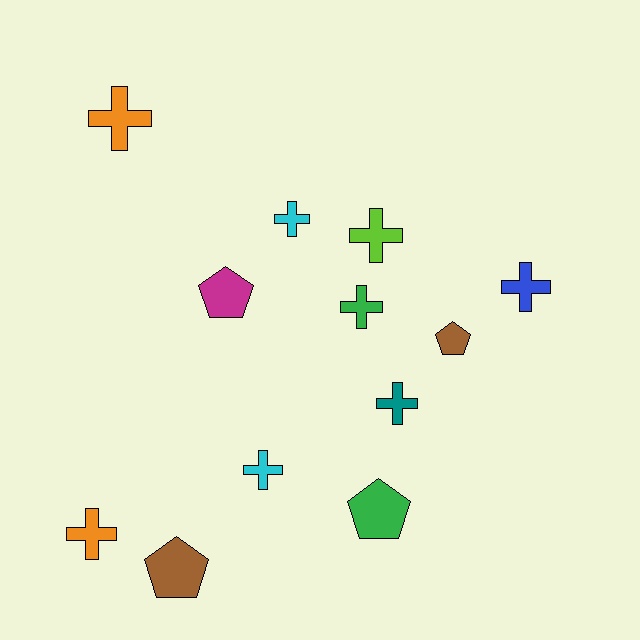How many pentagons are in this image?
There are 4 pentagons.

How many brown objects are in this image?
There are 2 brown objects.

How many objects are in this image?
There are 12 objects.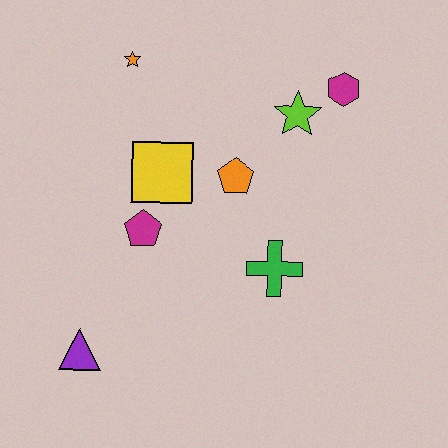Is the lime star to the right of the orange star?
Yes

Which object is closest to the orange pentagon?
The yellow square is closest to the orange pentagon.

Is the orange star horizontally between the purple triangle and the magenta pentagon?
Yes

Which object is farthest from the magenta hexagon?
The purple triangle is farthest from the magenta hexagon.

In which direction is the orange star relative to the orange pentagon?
The orange star is above the orange pentagon.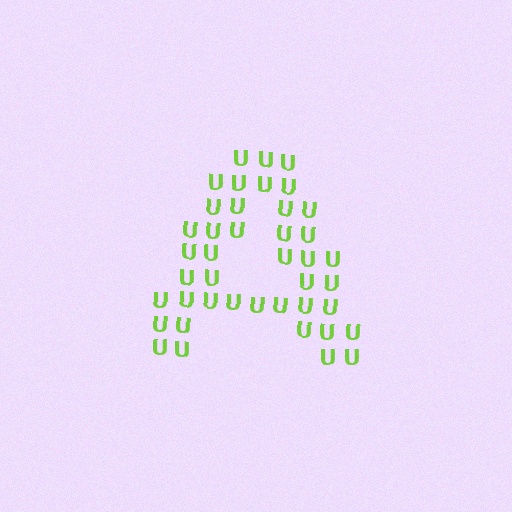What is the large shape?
The large shape is the letter A.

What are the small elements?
The small elements are letter U's.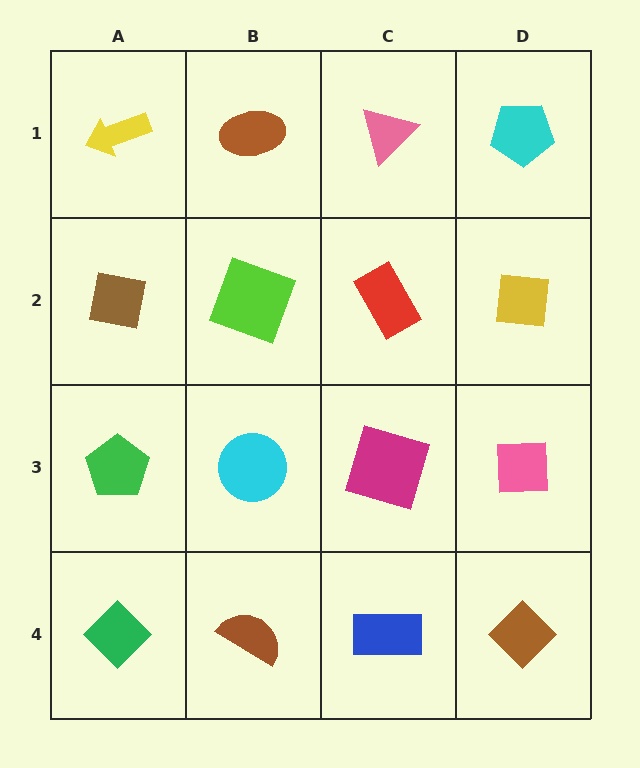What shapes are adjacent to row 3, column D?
A yellow square (row 2, column D), a brown diamond (row 4, column D), a magenta square (row 3, column C).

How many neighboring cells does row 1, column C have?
3.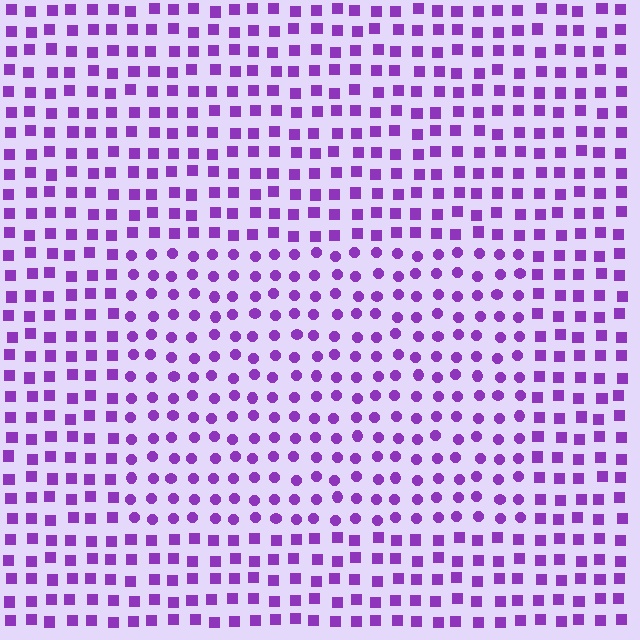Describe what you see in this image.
The image is filled with small purple elements arranged in a uniform grid. A rectangle-shaped region contains circles, while the surrounding area contains squares. The boundary is defined purely by the change in element shape.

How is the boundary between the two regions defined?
The boundary is defined by a change in element shape: circles inside vs. squares outside. All elements share the same color and spacing.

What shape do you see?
I see a rectangle.